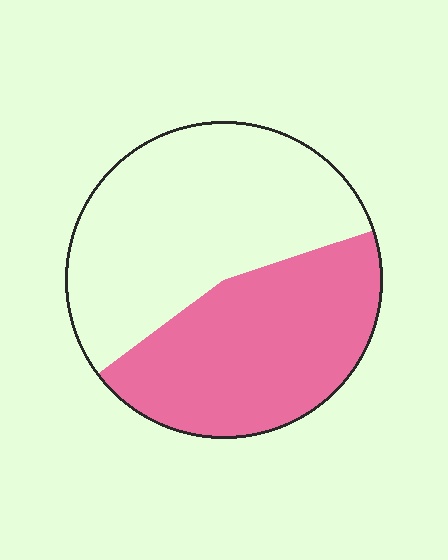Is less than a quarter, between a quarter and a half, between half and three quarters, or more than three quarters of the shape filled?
Between a quarter and a half.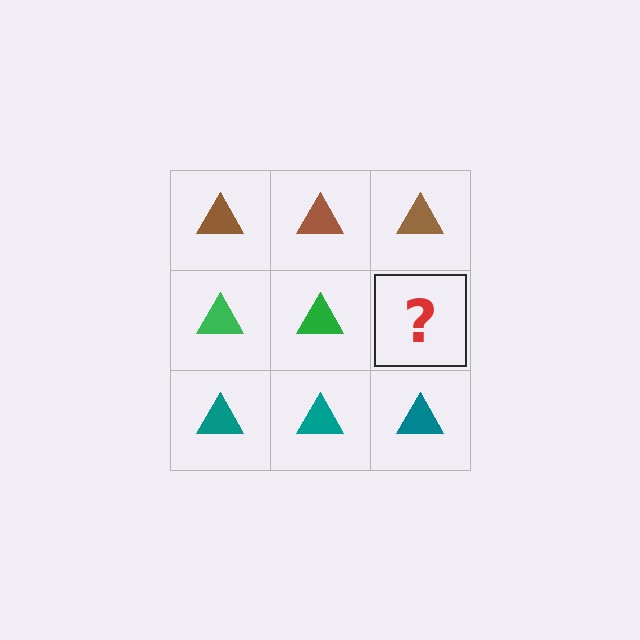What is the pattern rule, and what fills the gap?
The rule is that each row has a consistent color. The gap should be filled with a green triangle.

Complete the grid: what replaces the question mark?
The question mark should be replaced with a green triangle.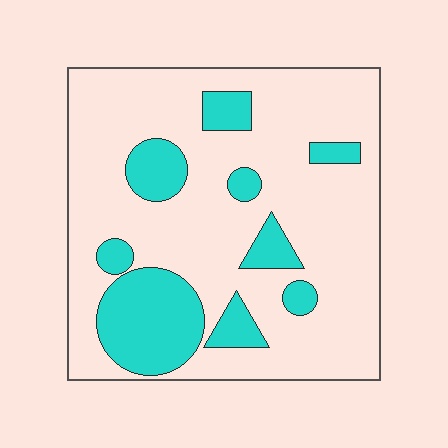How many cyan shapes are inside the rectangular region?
9.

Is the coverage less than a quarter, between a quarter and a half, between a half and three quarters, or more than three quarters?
Less than a quarter.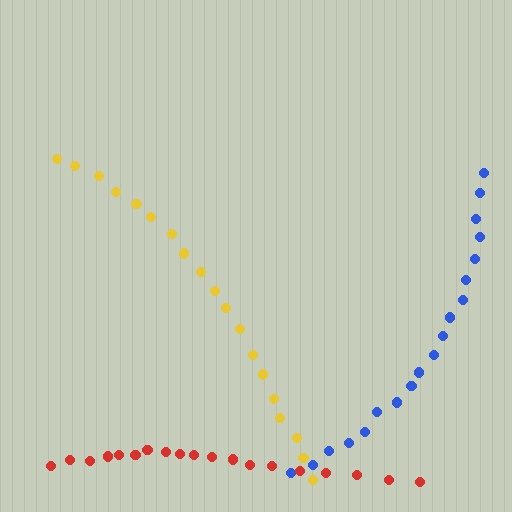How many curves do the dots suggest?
There are 3 distinct paths.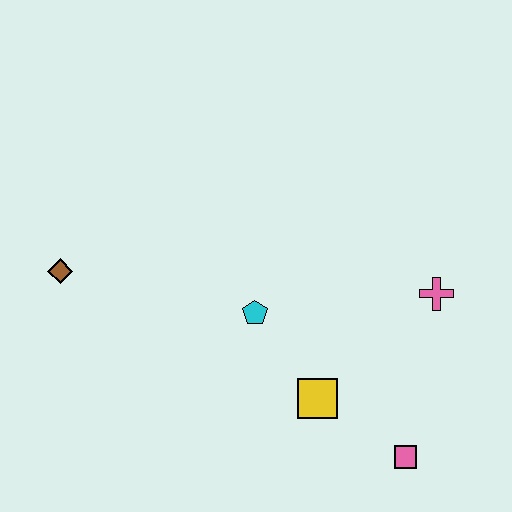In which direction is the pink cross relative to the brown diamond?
The pink cross is to the right of the brown diamond.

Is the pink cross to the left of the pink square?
No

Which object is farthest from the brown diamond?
The pink square is farthest from the brown diamond.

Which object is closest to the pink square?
The yellow square is closest to the pink square.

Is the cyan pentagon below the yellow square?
No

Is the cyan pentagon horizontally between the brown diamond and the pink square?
Yes